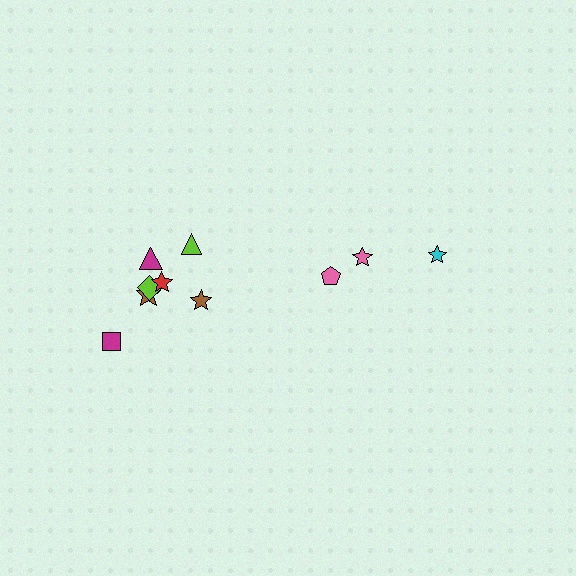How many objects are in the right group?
There are 3 objects.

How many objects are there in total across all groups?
There are 10 objects.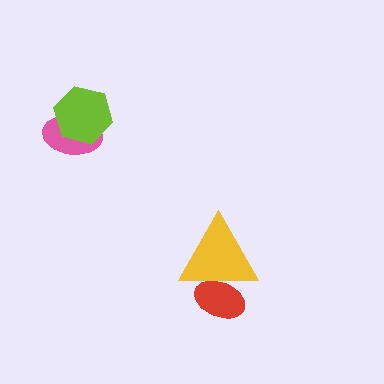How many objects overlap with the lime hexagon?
1 object overlaps with the lime hexagon.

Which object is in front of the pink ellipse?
The lime hexagon is in front of the pink ellipse.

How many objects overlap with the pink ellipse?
1 object overlaps with the pink ellipse.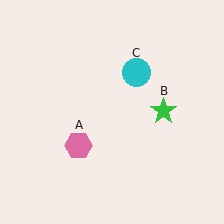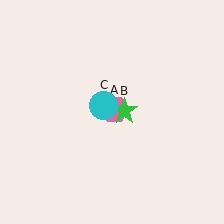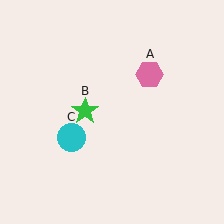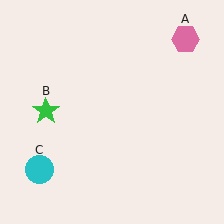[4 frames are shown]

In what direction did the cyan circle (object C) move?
The cyan circle (object C) moved down and to the left.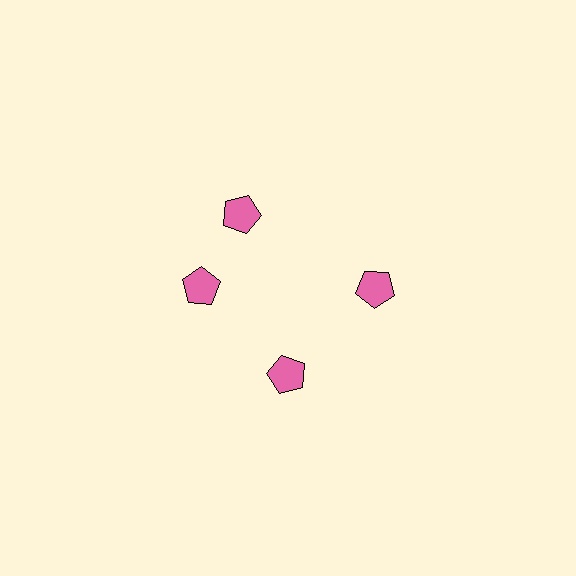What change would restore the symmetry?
The symmetry would be restored by rotating it back into even spacing with its neighbors so that all 4 pentagons sit at equal angles and equal distance from the center.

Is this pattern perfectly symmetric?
No. The 4 pink pentagons are arranged in a ring, but one element near the 12 o'clock position is rotated out of alignment along the ring, breaking the 4-fold rotational symmetry.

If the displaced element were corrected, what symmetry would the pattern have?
It would have 4-fold rotational symmetry — the pattern would map onto itself every 90 degrees.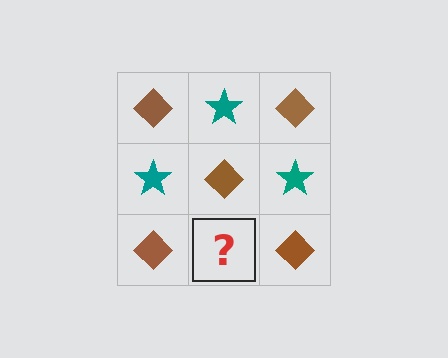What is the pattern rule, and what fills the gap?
The rule is that it alternates brown diamond and teal star in a checkerboard pattern. The gap should be filled with a teal star.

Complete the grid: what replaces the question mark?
The question mark should be replaced with a teal star.